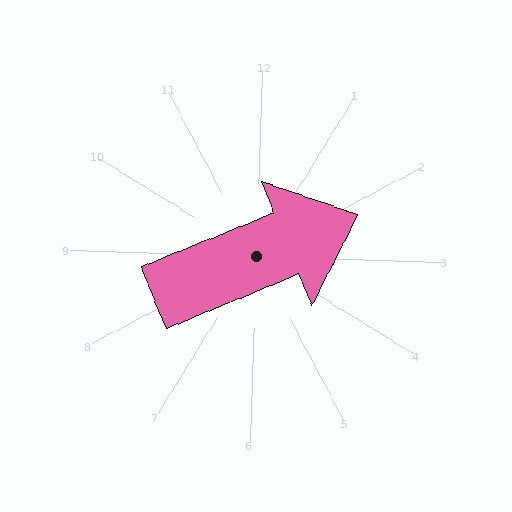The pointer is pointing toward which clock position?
Roughly 2 o'clock.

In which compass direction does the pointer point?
Northeast.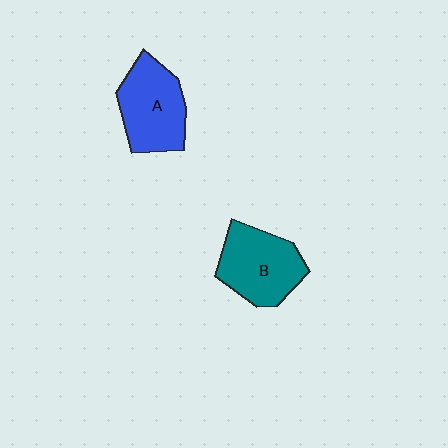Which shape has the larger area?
Shape B (teal).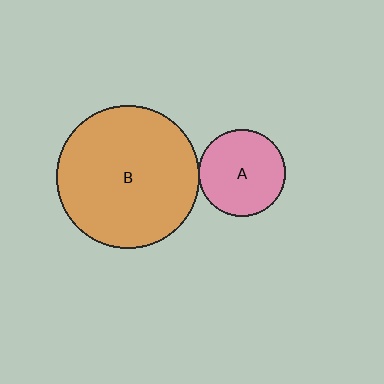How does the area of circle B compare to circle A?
Approximately 2.7 times.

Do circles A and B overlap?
Yes.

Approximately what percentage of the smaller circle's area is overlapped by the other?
Approximately 5%.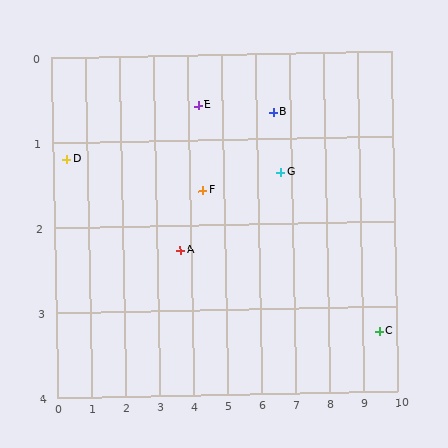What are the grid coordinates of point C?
Point C is at approximately (9.5, 3.3).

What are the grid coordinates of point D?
Point D is at approximately (0.4, 1.2).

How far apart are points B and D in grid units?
Points B and D are about 6.1 grid units apart.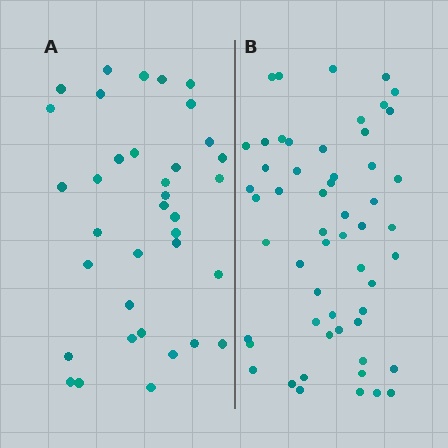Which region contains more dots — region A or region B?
Region B (the right region) has more dots.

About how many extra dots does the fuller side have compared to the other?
Region B has approximately 20 more dots than region A.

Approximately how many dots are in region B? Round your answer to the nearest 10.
About 60 dots. (The exact count is 55, which rounds to 60.)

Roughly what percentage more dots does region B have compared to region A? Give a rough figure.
About 55% more.